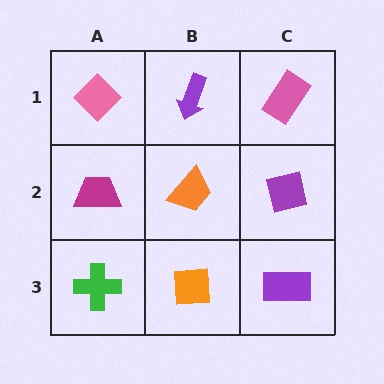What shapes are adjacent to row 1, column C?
A purple square (row 2, column C), a purple arrow (row 1, column B).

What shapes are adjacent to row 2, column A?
A pink diamond (row 1, column A), a green cross (row 3, column A), an orange trapezoid (row 2, column B).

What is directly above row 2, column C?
A pink rectangle.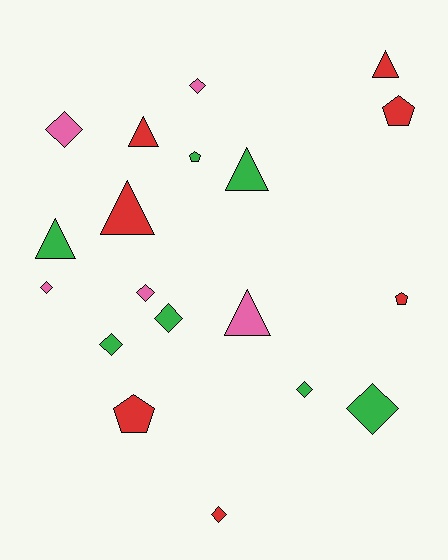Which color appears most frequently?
Red, with 7 objects.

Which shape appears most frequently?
Diamond, with 9 objects.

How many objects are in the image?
There are 19 objects.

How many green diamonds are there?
There are 4 green diamonds.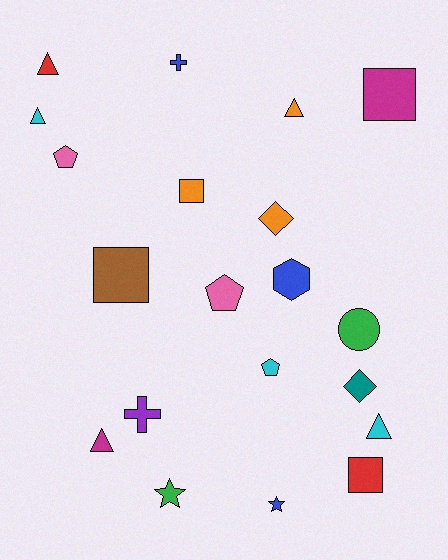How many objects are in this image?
There are 20 objects.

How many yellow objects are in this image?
There are no yellow objects.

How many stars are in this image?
There are 2 stars.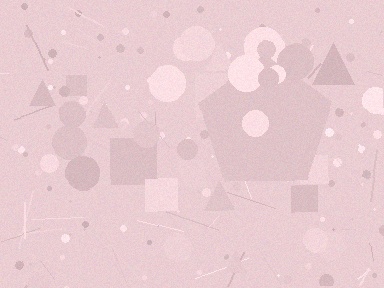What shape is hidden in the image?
A pentagon is hidden in the image.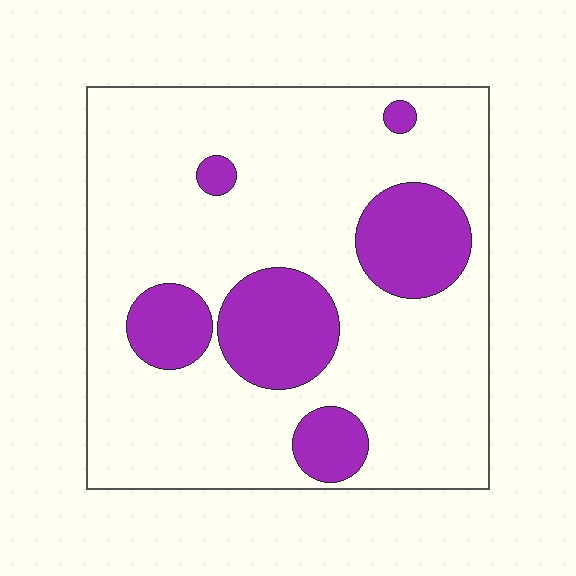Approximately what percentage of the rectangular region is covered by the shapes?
Approximately 20%.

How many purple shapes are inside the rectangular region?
6.